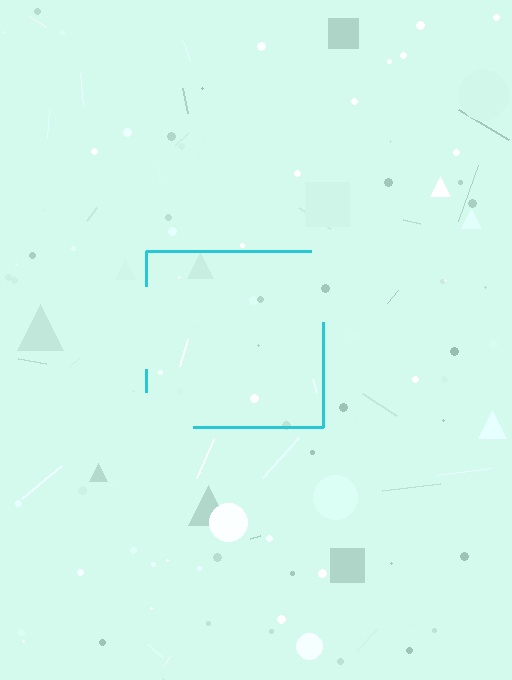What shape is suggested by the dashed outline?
The dashed outline suggests a square.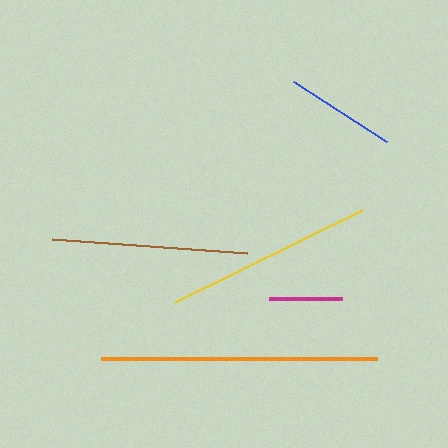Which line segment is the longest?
The orange line is the longest at approximately 276 pixels.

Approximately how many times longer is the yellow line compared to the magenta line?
The yellow line is approximately 2.9 times the length of the magenta line.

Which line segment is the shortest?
The magenta line is the shortest at approximately 73 pixels.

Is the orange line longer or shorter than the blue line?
The orange line is longer than the blue line.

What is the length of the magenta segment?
The magenta segment is approximately 73 pixels long.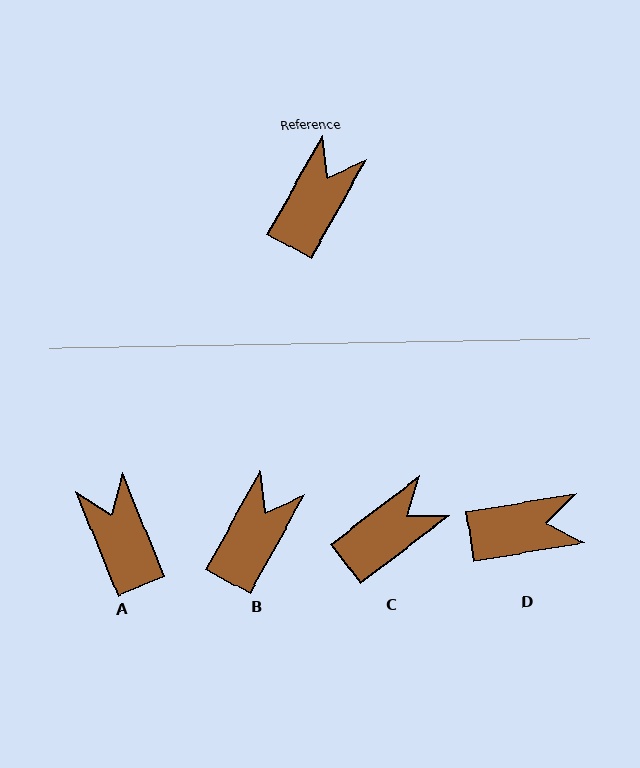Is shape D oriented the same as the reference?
No, it is off by about 52 degrees.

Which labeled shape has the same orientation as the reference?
B.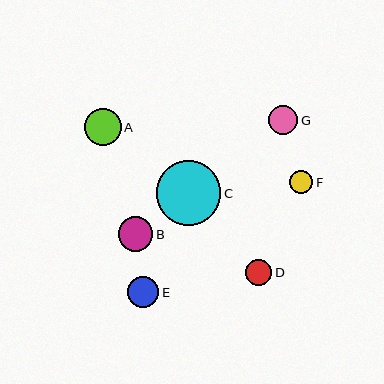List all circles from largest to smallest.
From largest to smallest: C, A, B, E, G, D, F.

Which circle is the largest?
Circle C is the largest with a size of approximately 65 pixels.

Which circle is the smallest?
Circle F is the smallest with a size of approximately 23 pixels.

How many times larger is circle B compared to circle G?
Circle B is approximately 1.2 times the size of circle G.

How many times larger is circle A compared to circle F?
Circle A is approximately 1.6 times the size of circle F.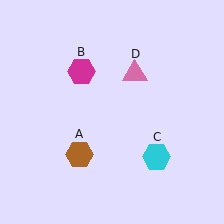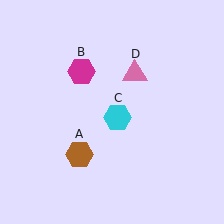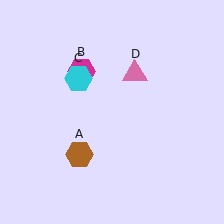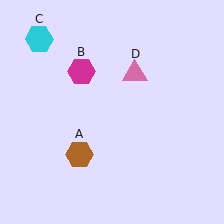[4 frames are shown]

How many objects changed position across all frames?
1 object changed position: cyan hexagon (object C).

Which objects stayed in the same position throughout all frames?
Brown hexagon (object A) and magenta hexagon (object B) and pink triangle (object D) remained stationary.